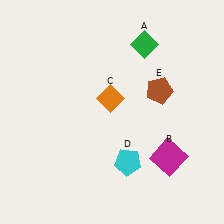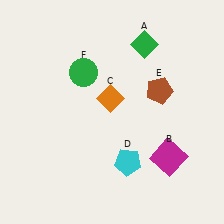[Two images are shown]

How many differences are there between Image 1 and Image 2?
There is 1 difference between the two images.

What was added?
A green circle (F) was added in Image 2.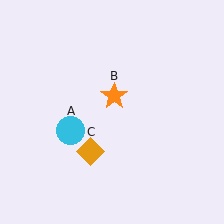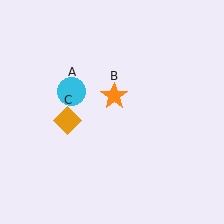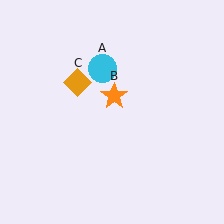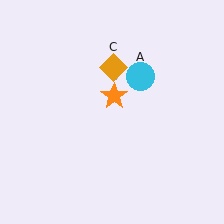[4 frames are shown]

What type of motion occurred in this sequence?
The cyan circle (object A), orange diamond (object C) rotated clockwise around the center of the scene.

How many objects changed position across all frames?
2 objects changed position: cyan circle (object A), orange diamond (object C).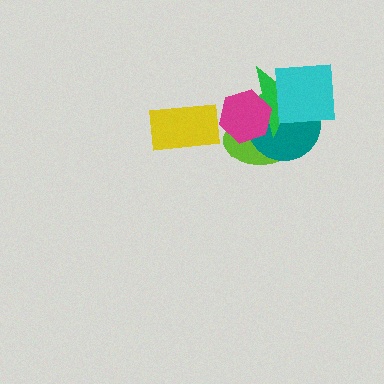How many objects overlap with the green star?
4 objects overlap with the green star.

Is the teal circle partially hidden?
Yes, it is partially covered by another shape.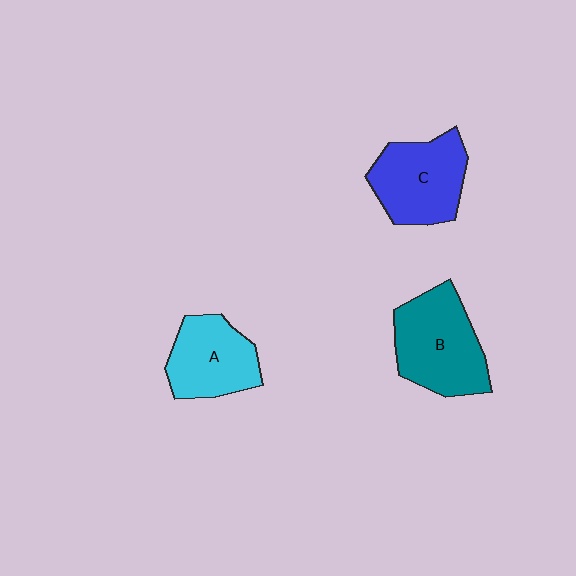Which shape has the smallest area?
Shape A (cyan).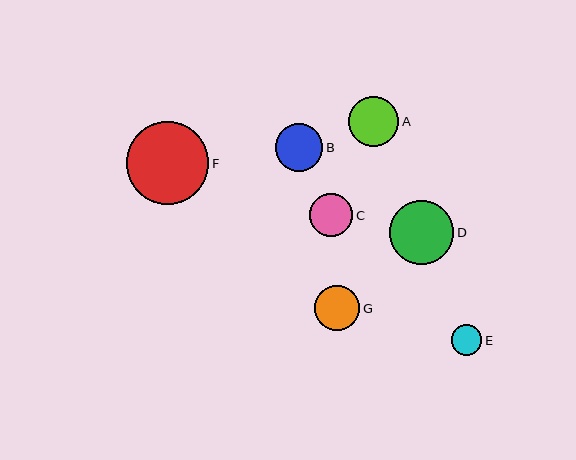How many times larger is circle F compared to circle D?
Circle F is approximately 1.3 times the size of circle D.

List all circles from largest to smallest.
From largest to smallest: F, D, A, B, G, C, E.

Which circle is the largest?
Circle F is the largest with a size of approximately 83 pixels.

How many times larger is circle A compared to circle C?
Circle A is approximately 1.2 times the size of circle C.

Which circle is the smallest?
Circle E is the smallest with a size of approximately 31 pixels.